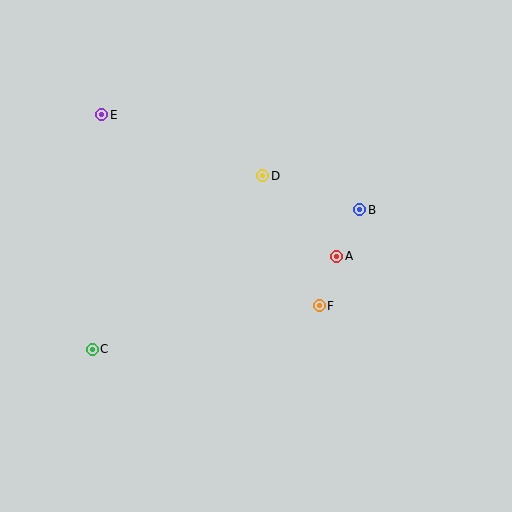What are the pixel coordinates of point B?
Point B is at (360, 210).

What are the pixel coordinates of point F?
Point F is at (319, 306).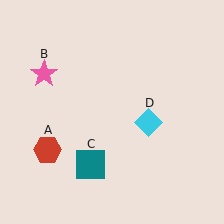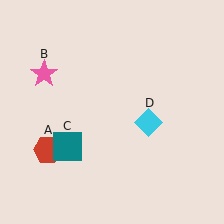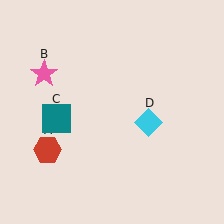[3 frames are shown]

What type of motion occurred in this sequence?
The teal square (object C) rotated clockwise around the center of the scene.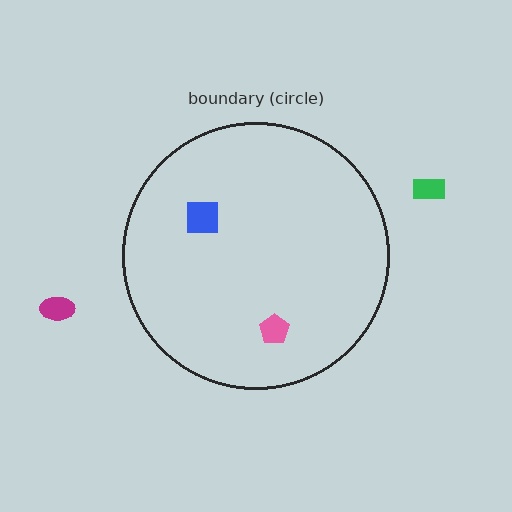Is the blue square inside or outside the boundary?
Inside.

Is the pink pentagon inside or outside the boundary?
Inside.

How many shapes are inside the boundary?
2 inside, 2 outside.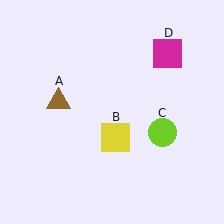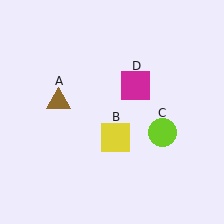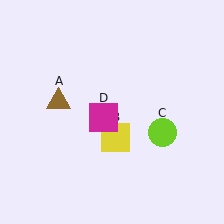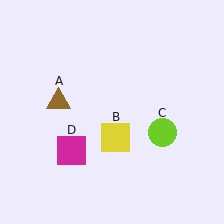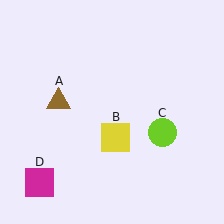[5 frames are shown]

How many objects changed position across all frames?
1 object changed position: magenta square (object D).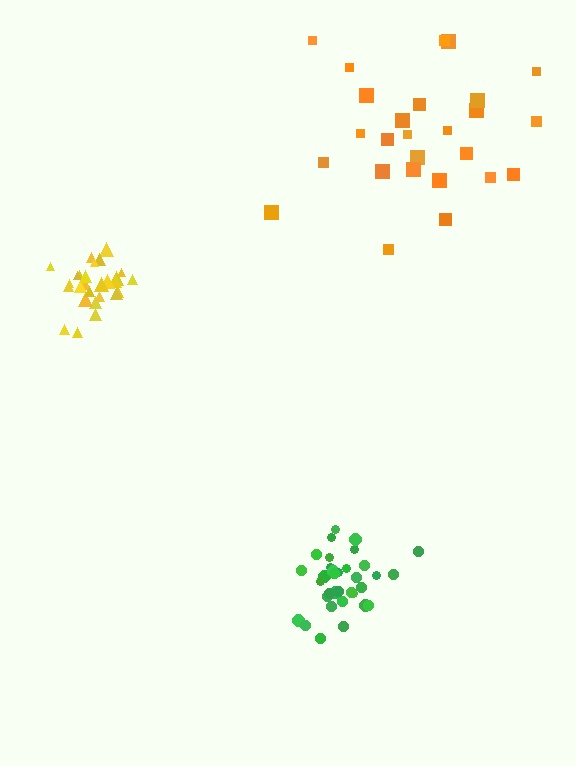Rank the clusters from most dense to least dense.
yellow, green, orange.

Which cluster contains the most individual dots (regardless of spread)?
Green (35).